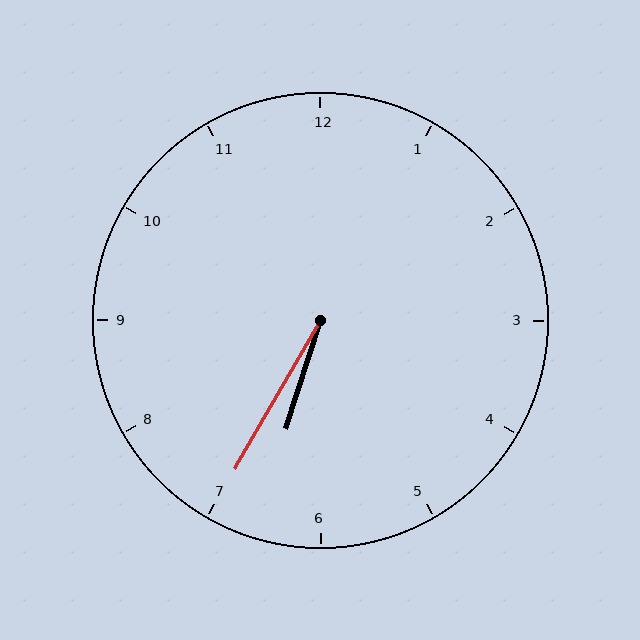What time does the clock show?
6:35.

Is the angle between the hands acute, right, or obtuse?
It is acute.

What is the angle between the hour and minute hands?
Approximately 12 degrees.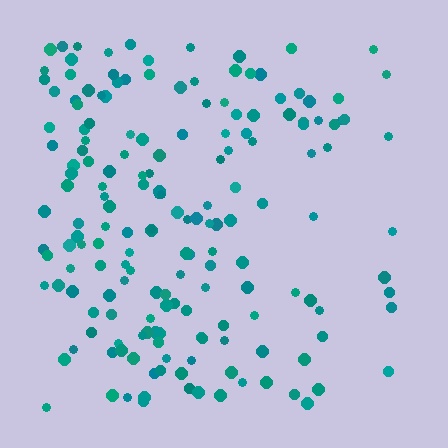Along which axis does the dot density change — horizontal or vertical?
Horizontal.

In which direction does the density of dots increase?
From right to left, with the left side densest.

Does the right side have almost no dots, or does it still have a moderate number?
Still a moderate number, just noticeably fewer than the left.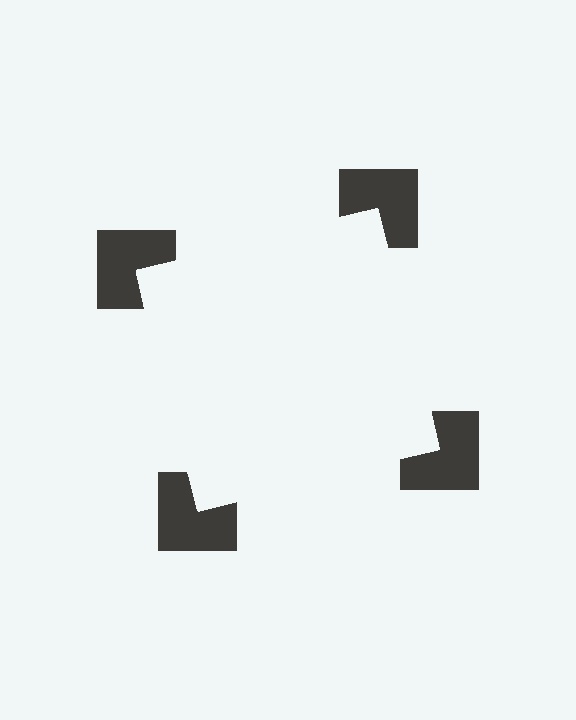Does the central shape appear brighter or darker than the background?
It typically appears slightly brighter than the background, even though no actual brightness change is drawn.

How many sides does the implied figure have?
4 sides.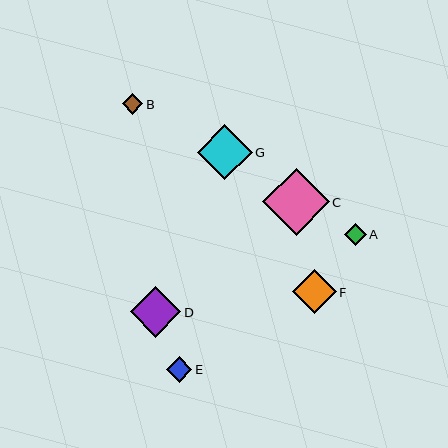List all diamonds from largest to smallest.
From largest to smallest: C, G, D, F, E, A, B.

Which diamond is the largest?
Diamond C is the largest with a size of approximately 67 pixels.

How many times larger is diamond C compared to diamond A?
Diamond C is approximately 3.1 times the size of diamond A.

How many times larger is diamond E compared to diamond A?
Diamond E is approximately 1.2 times the size of diamond A.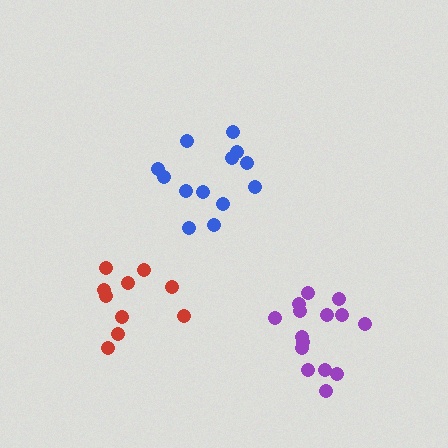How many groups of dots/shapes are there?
There are 3 groups.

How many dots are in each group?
Group 1: 15 dots, Group 2: 13 dots, Group 3: 10 dots (38 total).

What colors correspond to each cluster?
The clusters are colored: purple, blue, red.